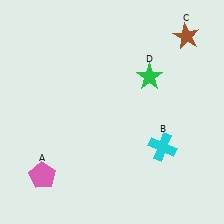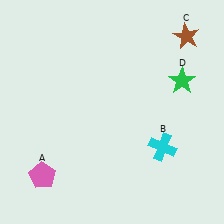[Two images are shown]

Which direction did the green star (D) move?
The green star (D) moved right.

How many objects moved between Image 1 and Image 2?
1 object moved between the two images.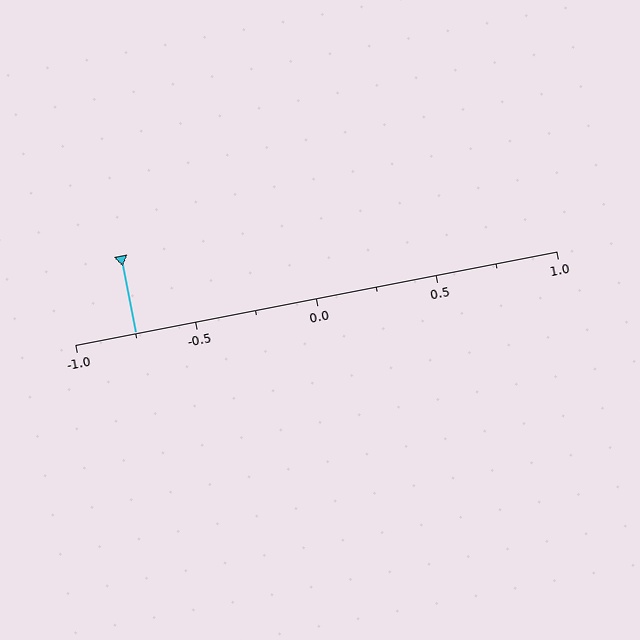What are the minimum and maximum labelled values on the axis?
The axis runs from -1.0 to 1.0.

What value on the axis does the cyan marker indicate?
The marker indicates approximately -0.75.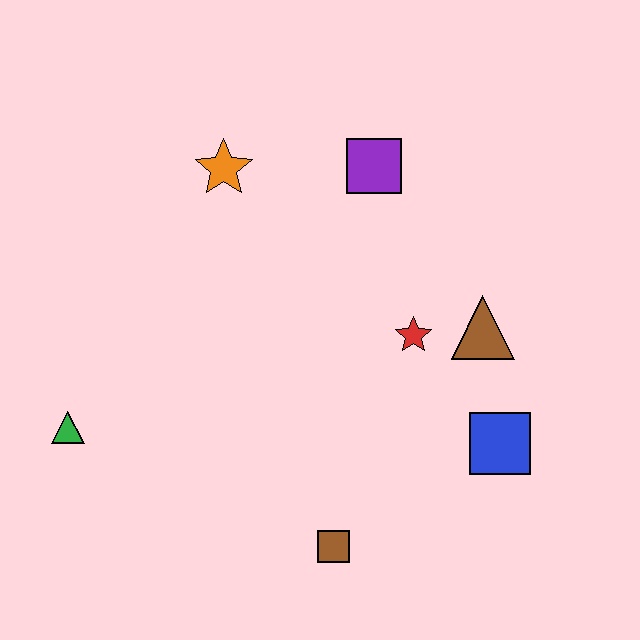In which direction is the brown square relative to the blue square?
The brown square is to the left of the blue square.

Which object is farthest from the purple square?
The green triangle is farthest from the purple square.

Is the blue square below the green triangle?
Yes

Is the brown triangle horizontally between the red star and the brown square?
No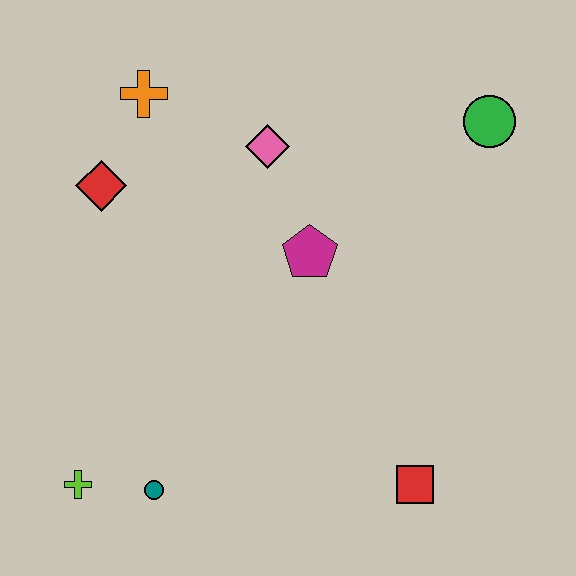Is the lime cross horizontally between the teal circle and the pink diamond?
No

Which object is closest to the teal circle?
The lime cross is closest to the teal circle.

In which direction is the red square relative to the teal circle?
The red square is to the right of the teal circle.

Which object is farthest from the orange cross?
The red square is farthest from the orange cross.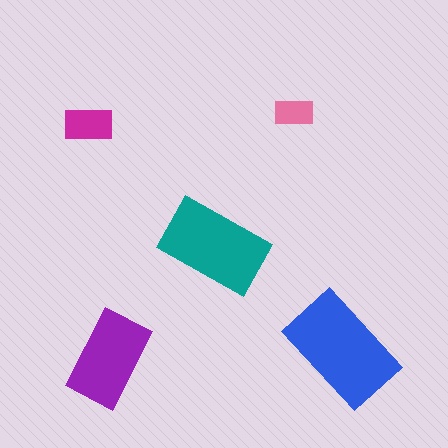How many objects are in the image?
There are 5 objects in the image.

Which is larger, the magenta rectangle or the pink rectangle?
The magenta one.